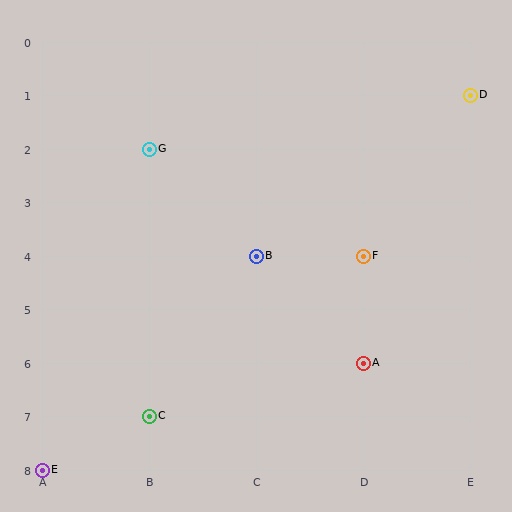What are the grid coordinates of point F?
Point F is at grid coordinates (D, 4).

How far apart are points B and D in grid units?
Points B and D are 2 columns and 3 rows apart (about 3.6 grid units diagonally).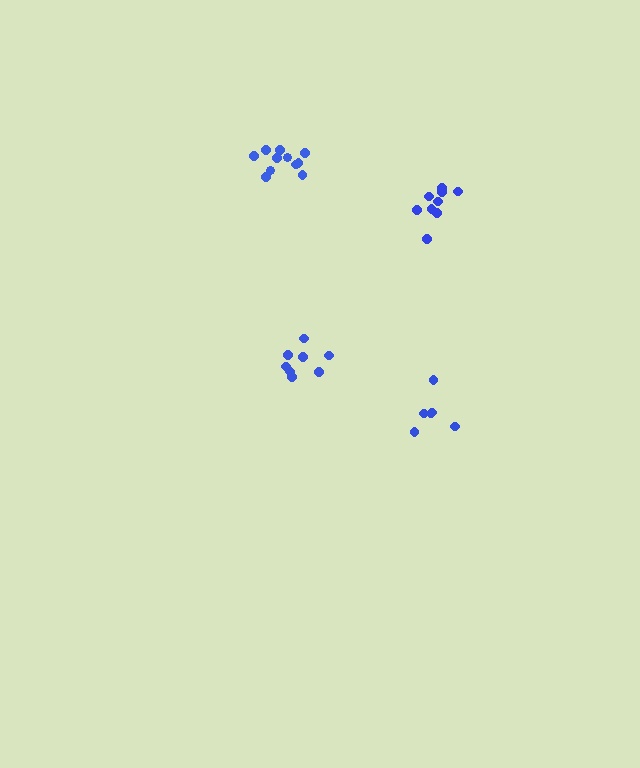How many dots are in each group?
Group 1: 11 dots, Group 2: 8 dots, Group 3: 9 dots, Group 4: 6 dots (34 total).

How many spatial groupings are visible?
There are 4 spatial groupings.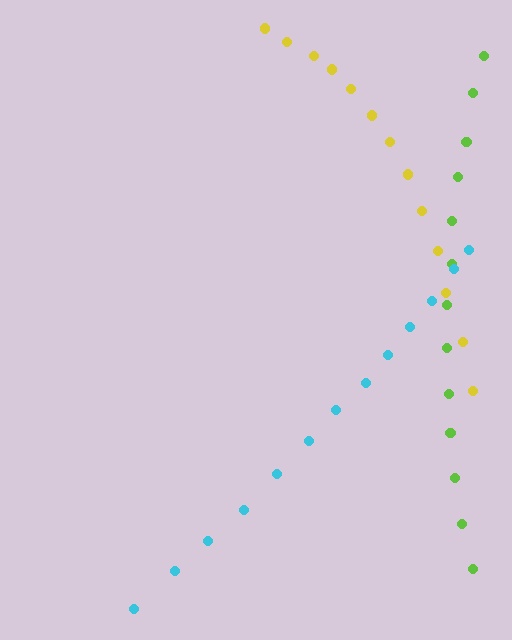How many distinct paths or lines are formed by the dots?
There are 3 distinct paths.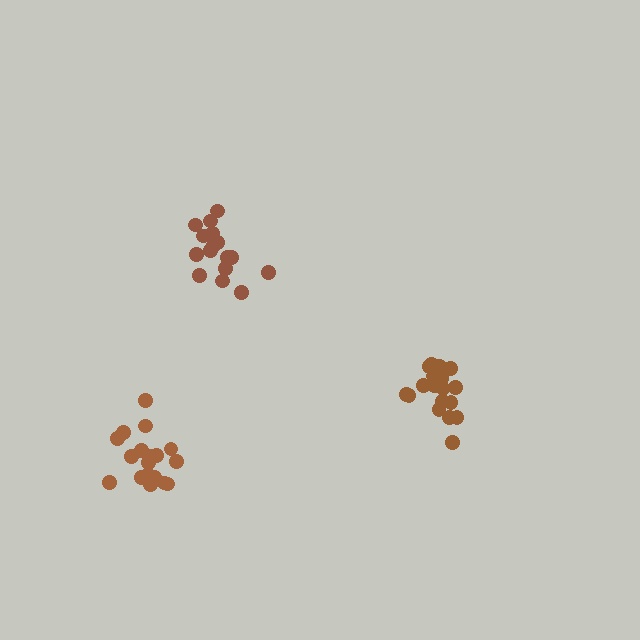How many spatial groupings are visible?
There are 3 spatial groupings.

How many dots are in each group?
Group 1: 16 dots, Group 2: 20 dots, Group 3: 18 dots (54 total).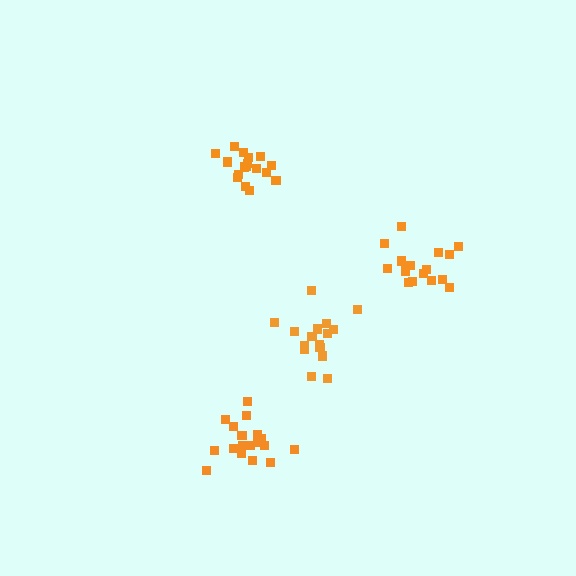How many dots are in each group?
Group 1: 18 dots, Group 2: 16 dots, Group 3: 17 dots, Group 4: 18 dots (69 total).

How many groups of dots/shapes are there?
There are 4 groups.